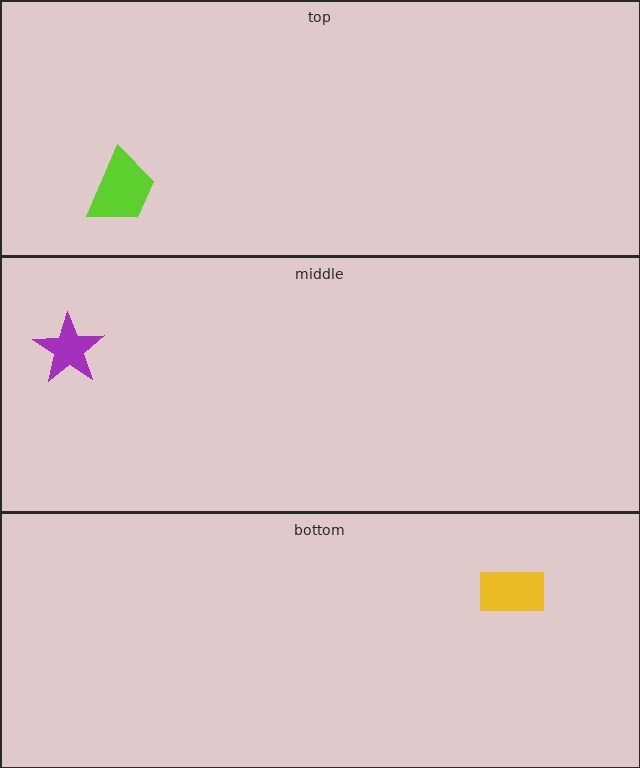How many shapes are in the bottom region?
1.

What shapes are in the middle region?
The purple star.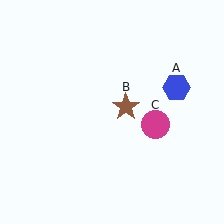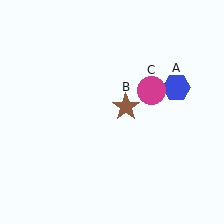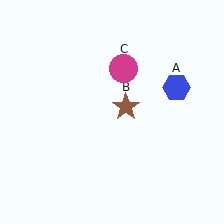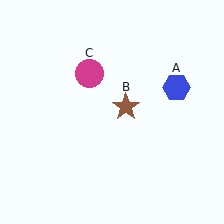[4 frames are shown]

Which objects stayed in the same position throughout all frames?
Blue hexagon (object A) and brown star (object B) remained stationary.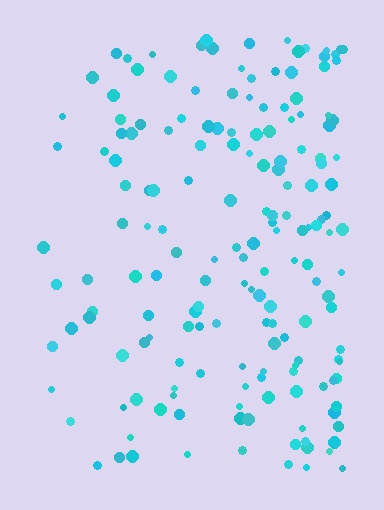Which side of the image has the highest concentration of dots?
The right.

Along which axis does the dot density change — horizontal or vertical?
Horizontal.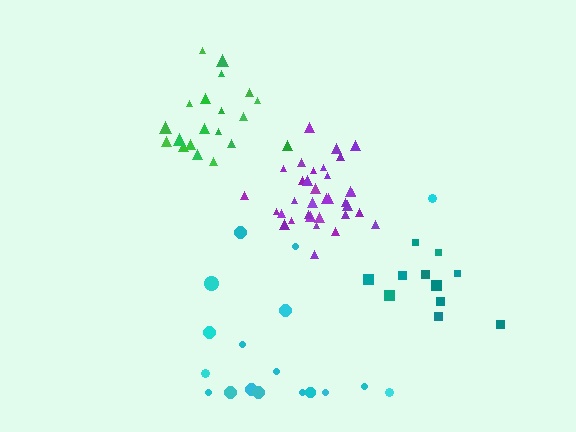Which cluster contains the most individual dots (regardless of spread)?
Purple (34).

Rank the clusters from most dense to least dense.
purple, teal, green, cyan.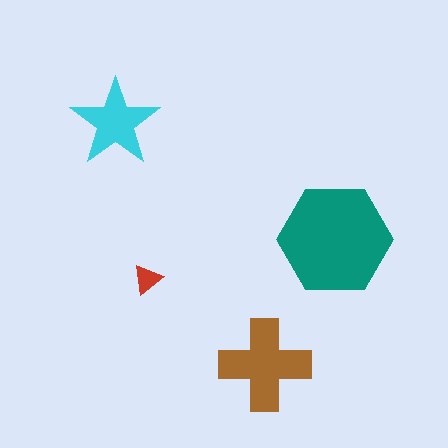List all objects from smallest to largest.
The red triangle, the cyan star, the brown cross, the teal hexagon.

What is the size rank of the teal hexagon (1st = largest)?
1st.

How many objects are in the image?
There are 4 objects in the image.